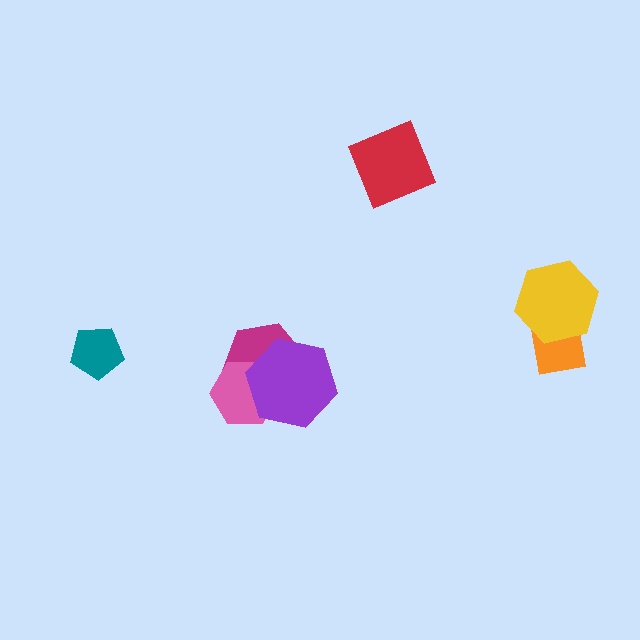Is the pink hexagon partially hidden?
Yes, it is partially covered by another shape.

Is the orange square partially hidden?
Yes, it is partially covered by another shape.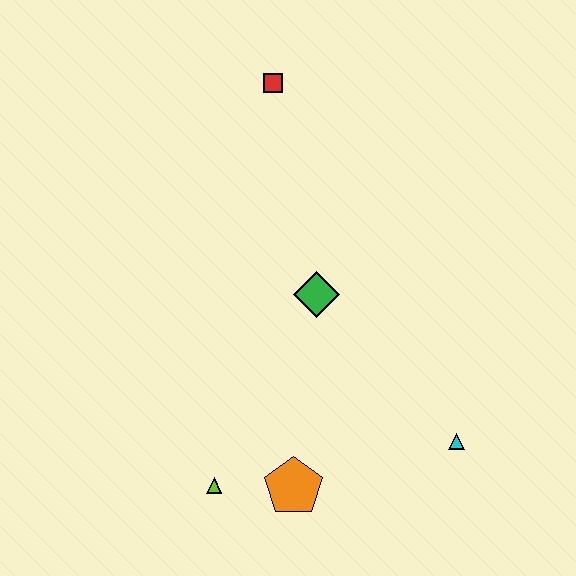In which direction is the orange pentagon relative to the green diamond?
The orange pentagon is below the green diamond.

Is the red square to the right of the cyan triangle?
No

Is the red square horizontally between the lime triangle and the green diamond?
Yes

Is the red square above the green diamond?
Yes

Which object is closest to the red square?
The green diamond is closest to the red square.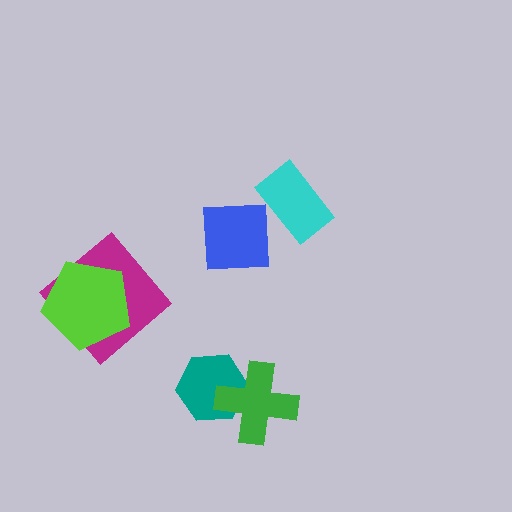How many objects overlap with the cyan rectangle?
1 object overlaps with the cyan rectangle.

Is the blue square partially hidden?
Yes, it is partially covered by another shape.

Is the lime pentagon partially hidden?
No, no other shape covers it.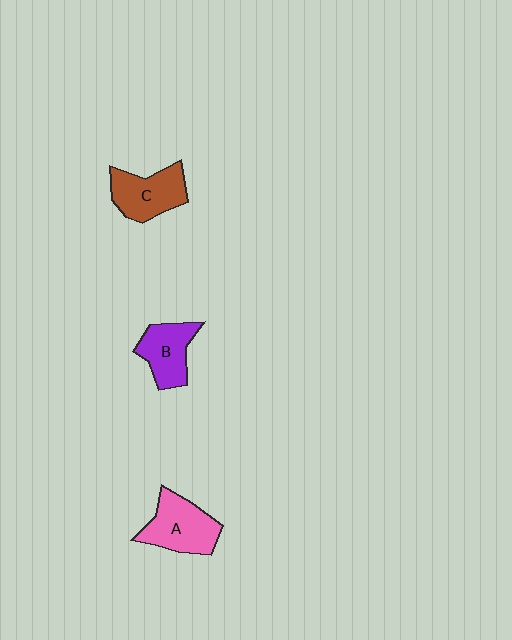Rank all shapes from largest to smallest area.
From largest to smallest: A (pink), C (brown), B (purple).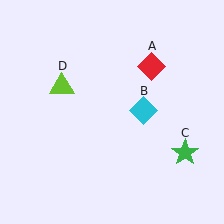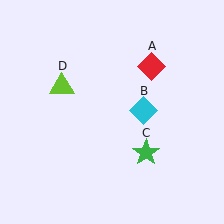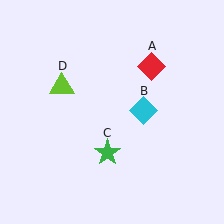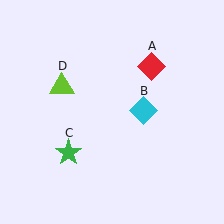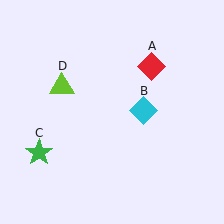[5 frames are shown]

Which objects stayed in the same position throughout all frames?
Red diamond (object A) and cyan diamond (object B) and lime triangle (object D) remained stationary.